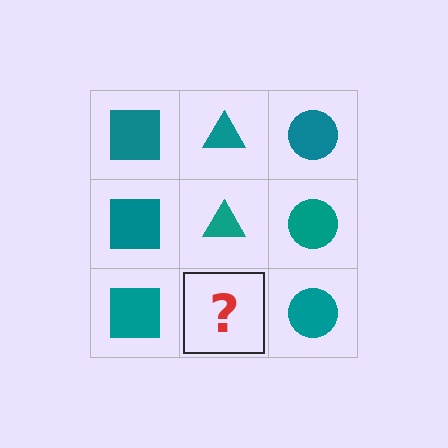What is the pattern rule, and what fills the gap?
The rule is that each column has a consistent shape. The gap should be filled with a teal triangle.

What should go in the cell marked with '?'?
The missing cell should contain a teal triangle.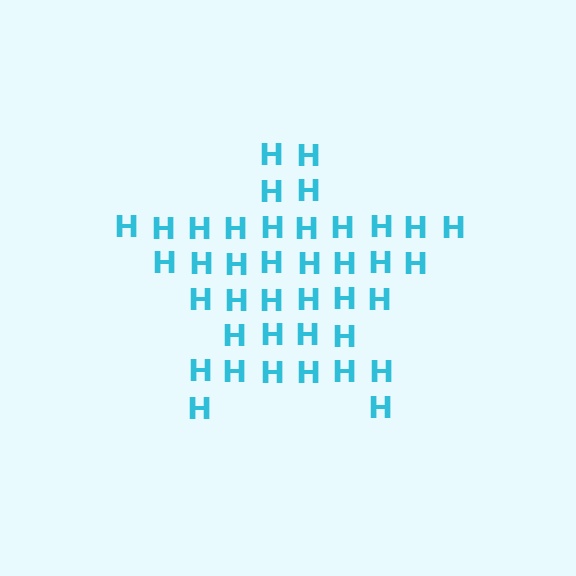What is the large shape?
The large shape is a star.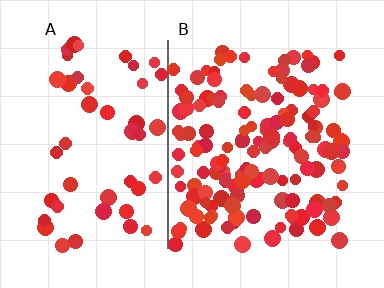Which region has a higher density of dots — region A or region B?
B (the right).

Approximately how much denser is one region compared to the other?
Approximately 2.8× — region B over region A.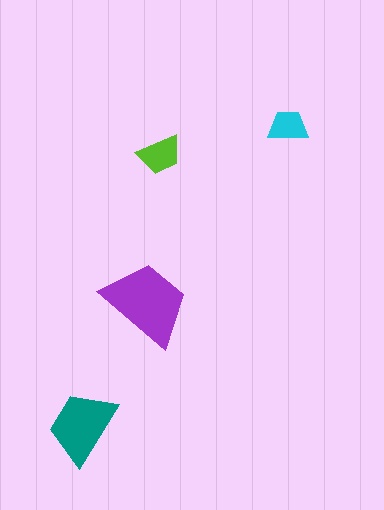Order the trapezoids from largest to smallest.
the purple one, the teal one, the lime one, the cyan one.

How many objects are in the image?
There are 4 objects in the image.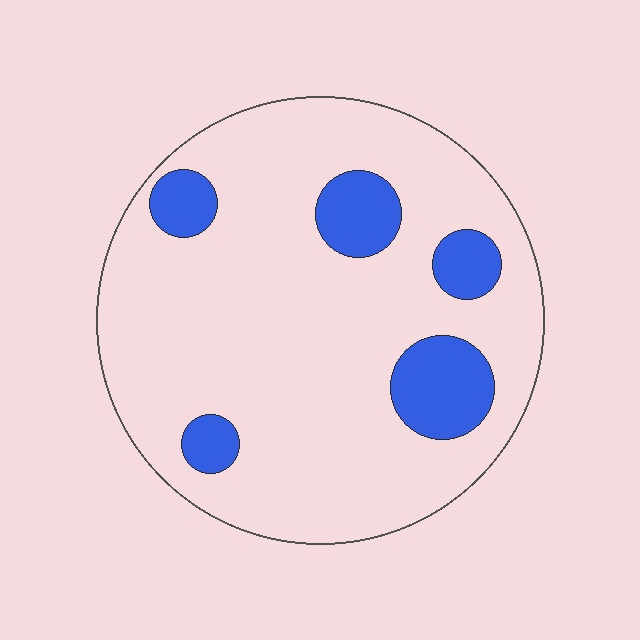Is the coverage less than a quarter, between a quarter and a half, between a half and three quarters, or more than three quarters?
Less than a quarter.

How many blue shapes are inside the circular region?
5.